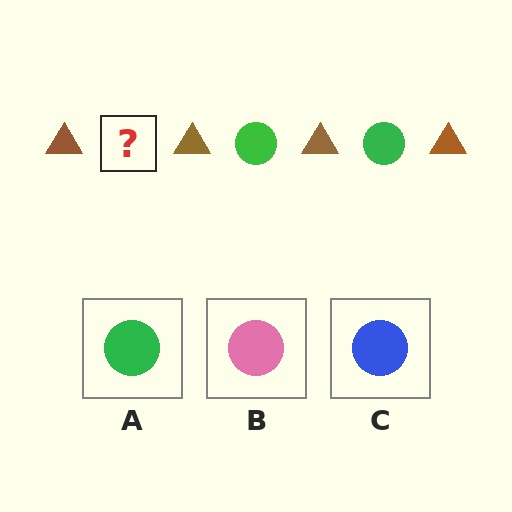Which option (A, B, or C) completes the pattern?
A.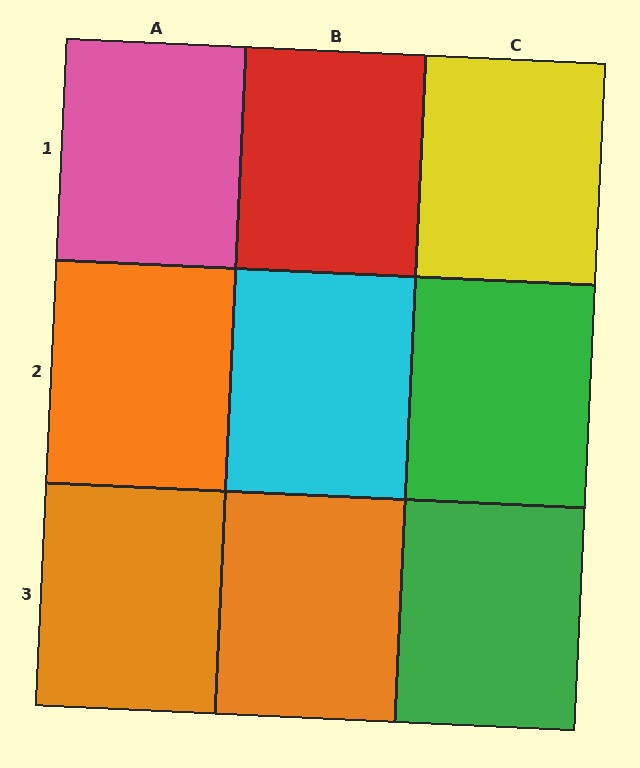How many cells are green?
2 cells are green.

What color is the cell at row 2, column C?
Green.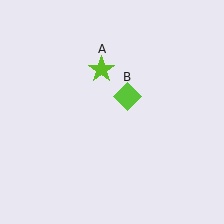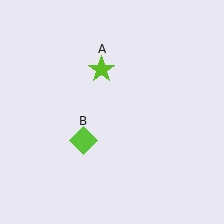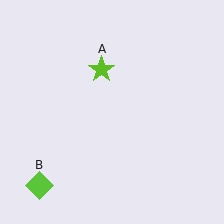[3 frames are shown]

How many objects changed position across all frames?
1 object changed position: lime diamond (object B).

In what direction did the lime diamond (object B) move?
The lime diamond (object B) moved down and to the left.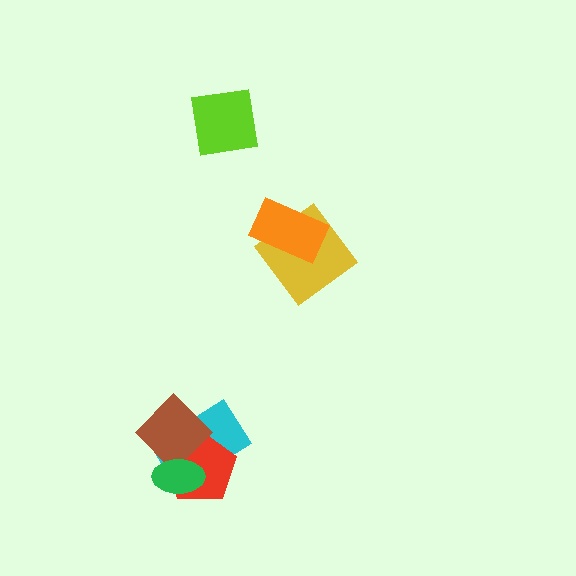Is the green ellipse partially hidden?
No, no other shape covers it.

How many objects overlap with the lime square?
0 objects overlap with the lime square.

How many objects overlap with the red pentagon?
3 objects overlap with the red pentagon.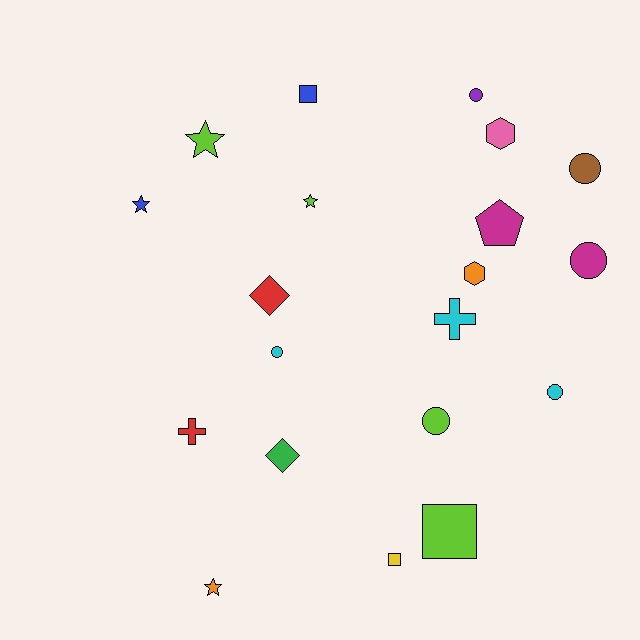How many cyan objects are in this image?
There are 3 cyan objects.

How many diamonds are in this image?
There are 2 diamonds.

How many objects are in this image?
There are 20 objects.